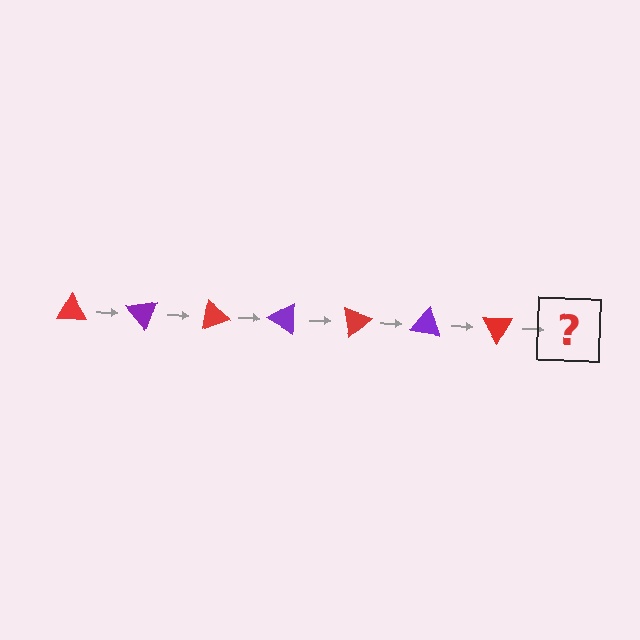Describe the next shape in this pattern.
It should be a purple triangle, rotated 350 degrees from the start.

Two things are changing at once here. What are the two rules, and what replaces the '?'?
The two rules are that it rotates 50 degrees each step and the color cycles through red and purple. The '?' should be a purple triangle, rotated 350 degrees from the start.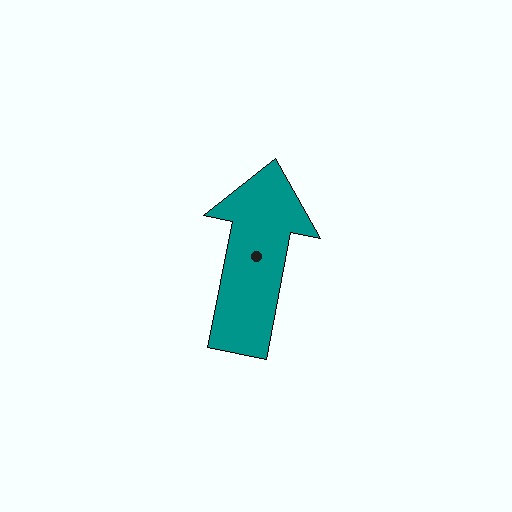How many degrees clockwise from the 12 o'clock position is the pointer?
Approximately 11 degrees.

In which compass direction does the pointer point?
North.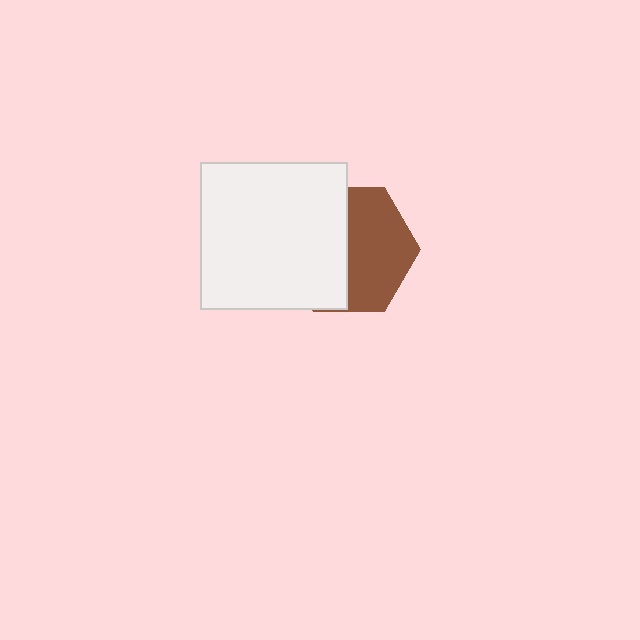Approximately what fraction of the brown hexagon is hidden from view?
Roughly 48% of the brown hexagon is hidden behind the white square.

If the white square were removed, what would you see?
You would see the complete brown hexagon.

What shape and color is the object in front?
The object in front is a white square.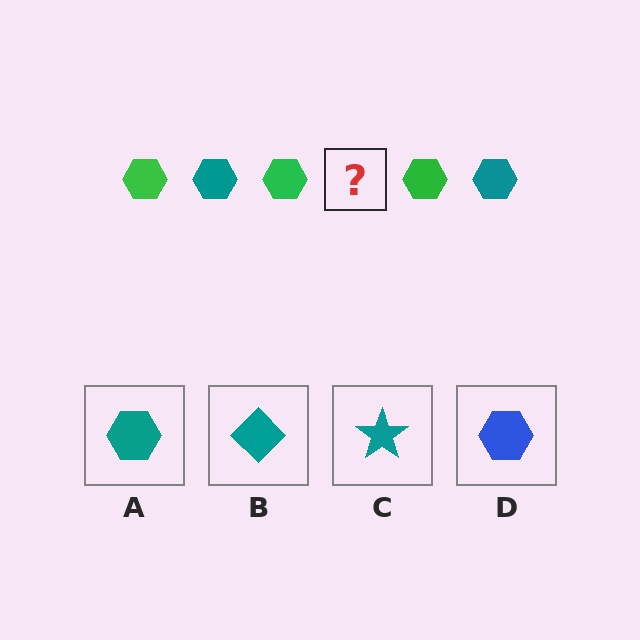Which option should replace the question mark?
Option A.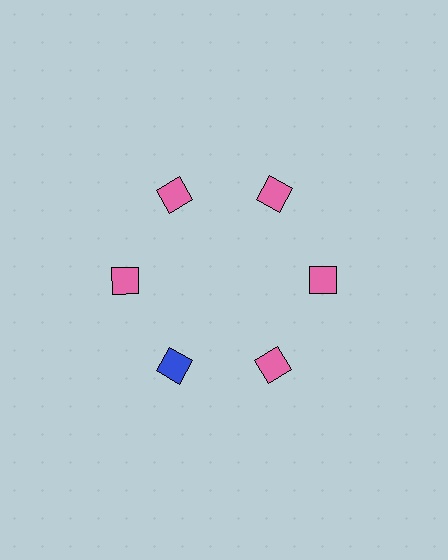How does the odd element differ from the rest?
It has a different color: blue instead of pink.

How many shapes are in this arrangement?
There are 6 shapes arranged in a ring pattern.